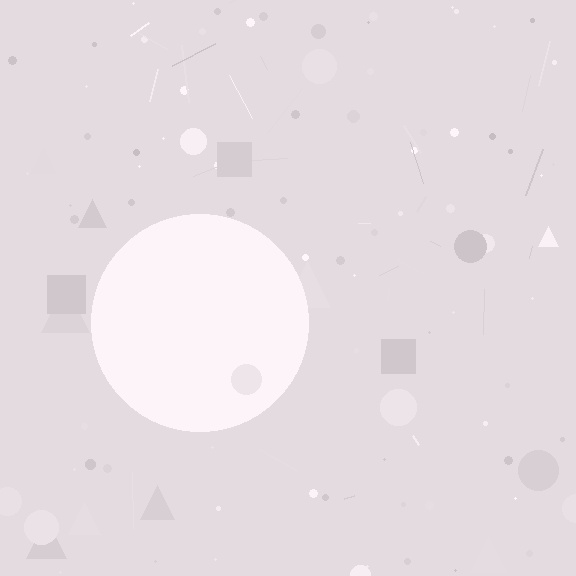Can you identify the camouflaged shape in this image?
The camouflaged shape is a circle.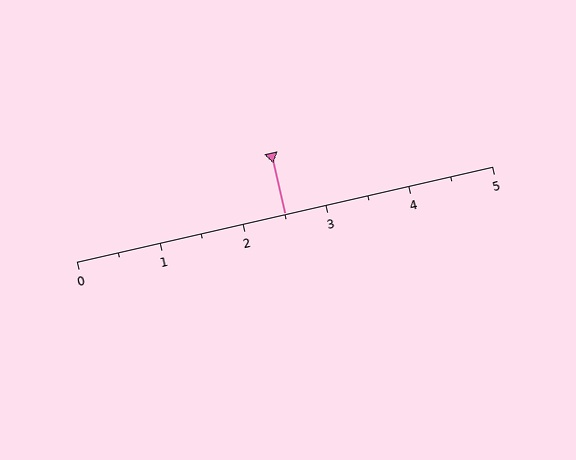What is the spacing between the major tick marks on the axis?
The major ticks are spaced 1 apart.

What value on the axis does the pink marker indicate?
The marker indicates approximately 2.5.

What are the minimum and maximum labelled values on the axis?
The axis runs from 0 to 5.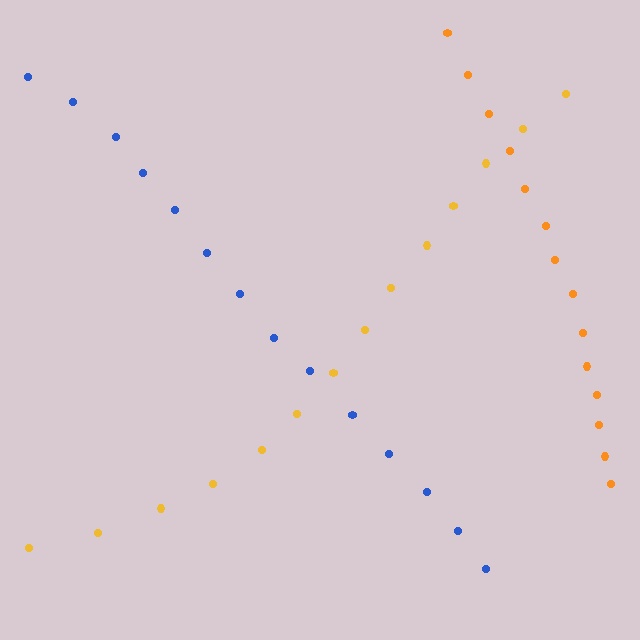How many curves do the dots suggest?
There are 3 distinct paths.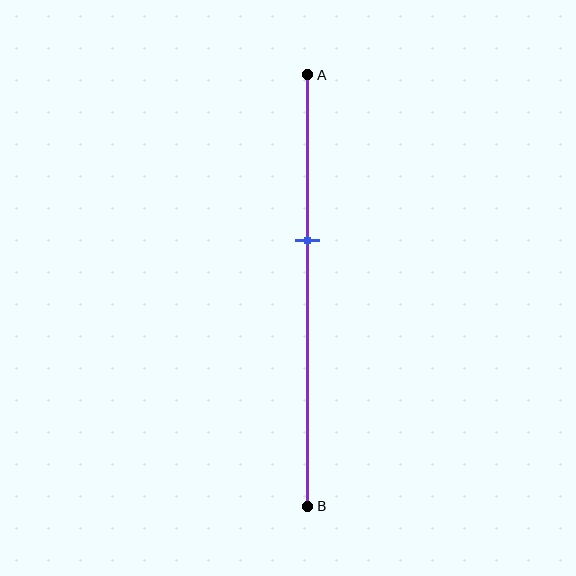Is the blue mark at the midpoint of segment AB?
No, the mark is at about 40% from A, not at the 50% midpoint.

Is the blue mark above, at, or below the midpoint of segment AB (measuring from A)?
The blue mark is above the midpoint of segment AB.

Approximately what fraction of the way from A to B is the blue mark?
The blue mark is approximately 40% of the way from A to B.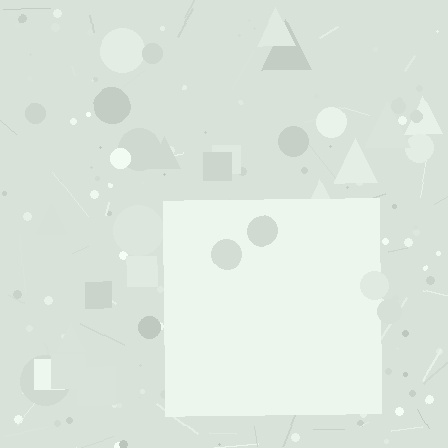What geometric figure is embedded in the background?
A square is embedded in the background.